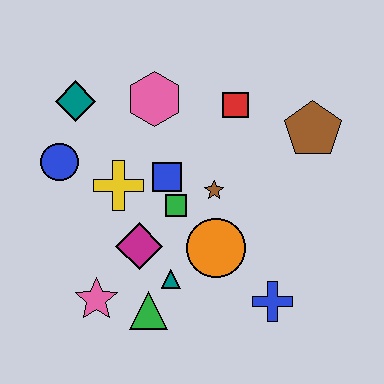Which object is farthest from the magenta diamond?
The brown pentagon is farthest from the magenta diamond.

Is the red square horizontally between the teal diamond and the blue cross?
Yes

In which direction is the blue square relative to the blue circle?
The blue square is to the right of the blue circle.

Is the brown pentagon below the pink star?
No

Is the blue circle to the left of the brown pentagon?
Yes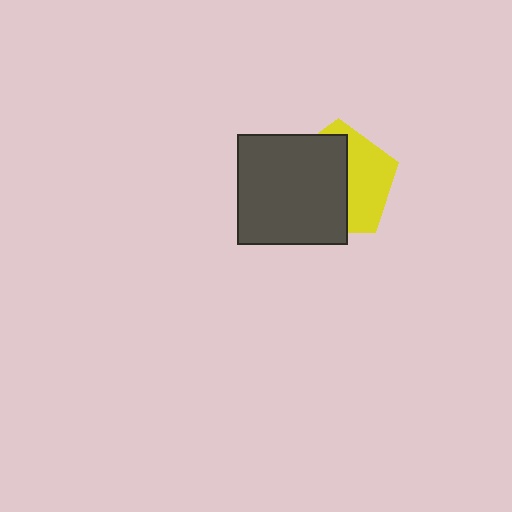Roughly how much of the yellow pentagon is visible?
A small part of it is visible (roughly 42%).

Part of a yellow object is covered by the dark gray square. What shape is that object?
It is a pentagon.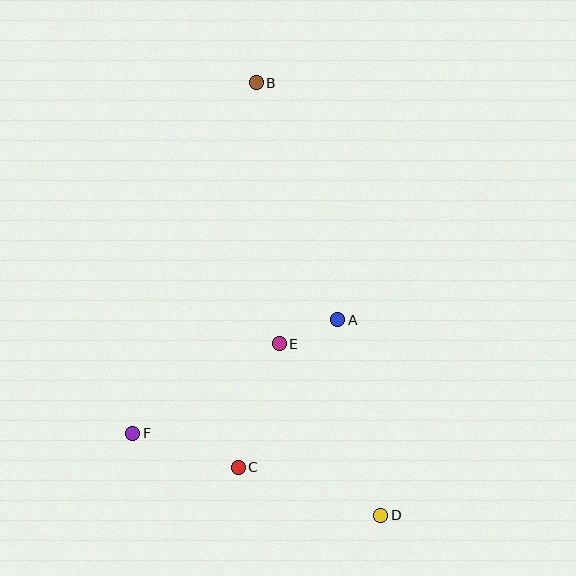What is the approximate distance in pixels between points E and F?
The distance between E and F is approximately 172 pixels.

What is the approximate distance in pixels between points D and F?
The distance between D and F is approximately 261 pixels.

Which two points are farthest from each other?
Points B and D are farthest from each other.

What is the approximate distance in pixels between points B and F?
The distance between B and F is approximately 371 pixels.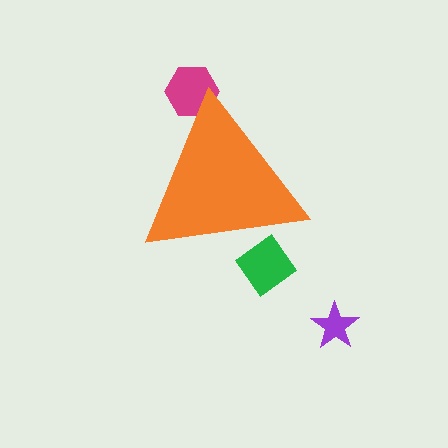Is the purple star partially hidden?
No, the purple star is fully visible.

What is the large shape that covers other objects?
An orange triangle.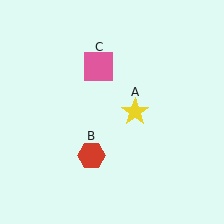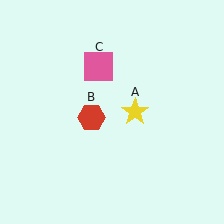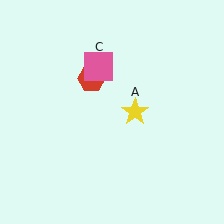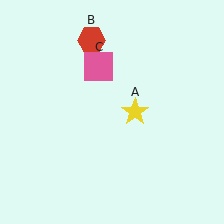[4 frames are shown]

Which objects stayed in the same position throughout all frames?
Yellow star (object A) and pink square (object C) remained stationary.